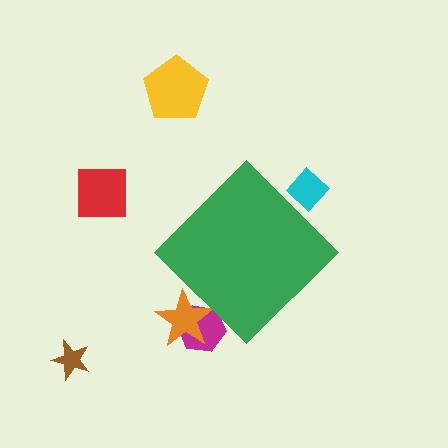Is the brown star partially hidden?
No, the brown star is fully visible.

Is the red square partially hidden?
No, the red square is fully visible.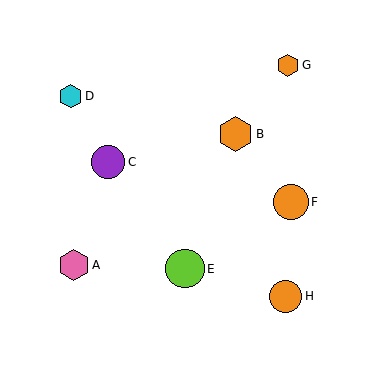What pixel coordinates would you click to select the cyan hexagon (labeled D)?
Click at (70, 96) to select the cyan hexagon D.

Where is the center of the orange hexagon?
The center of the orange hexagon is at (288, 65).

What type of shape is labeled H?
Shape H is an orange circle.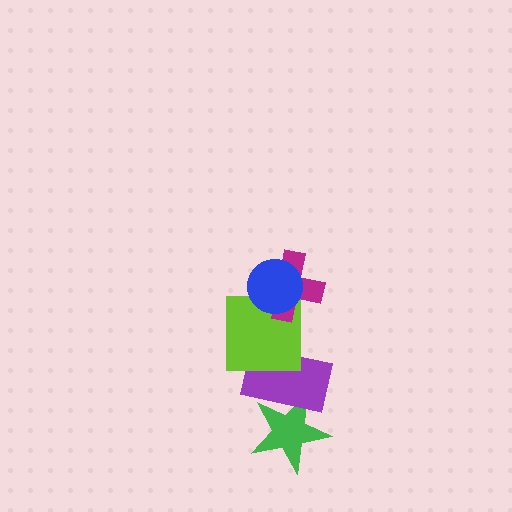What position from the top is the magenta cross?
The magenta cross is 2nd from the top.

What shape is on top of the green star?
The purple rectangle is on top of the green star.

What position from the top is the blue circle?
The blue circle is 1st from the top.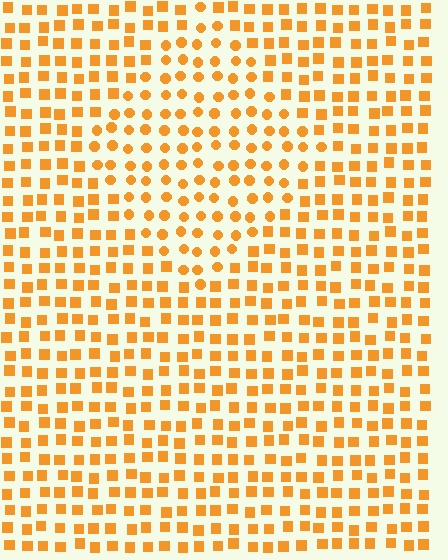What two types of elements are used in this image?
The image uses circles inside the diamond region and squares outside it.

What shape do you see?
I see a diamond.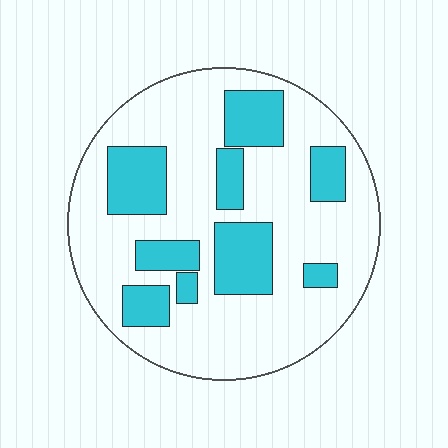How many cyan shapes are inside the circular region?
9.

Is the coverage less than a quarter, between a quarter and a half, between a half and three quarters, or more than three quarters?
Between a quarter and a half.